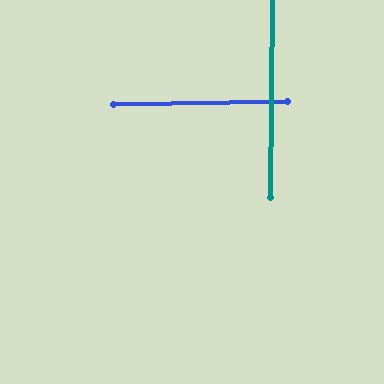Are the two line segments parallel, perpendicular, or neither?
Perpendicular — they meet at approximately 88°.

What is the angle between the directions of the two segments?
Approximately 88 degrees.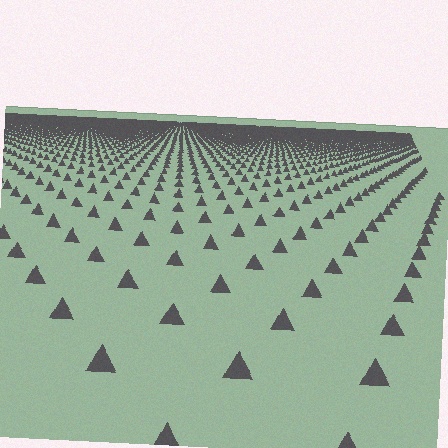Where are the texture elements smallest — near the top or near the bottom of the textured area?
Near the top.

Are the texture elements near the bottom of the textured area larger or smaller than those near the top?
Larger. Near the bottom, elements are closer to the viewer and appear at a bigger on-screen size.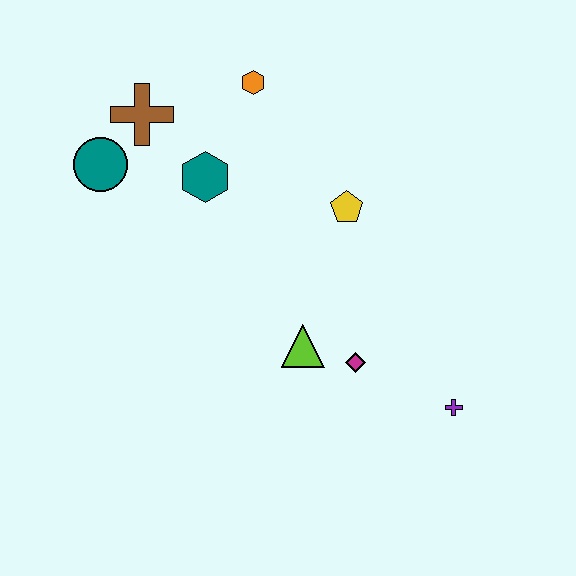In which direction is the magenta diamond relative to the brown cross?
The magenta diamond is below the brown cross.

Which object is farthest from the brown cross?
The purple cross is farthest from the brown cross.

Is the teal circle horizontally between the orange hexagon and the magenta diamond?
No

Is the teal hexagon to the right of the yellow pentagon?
No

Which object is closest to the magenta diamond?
The lime triangle is closest to the magenta diamond.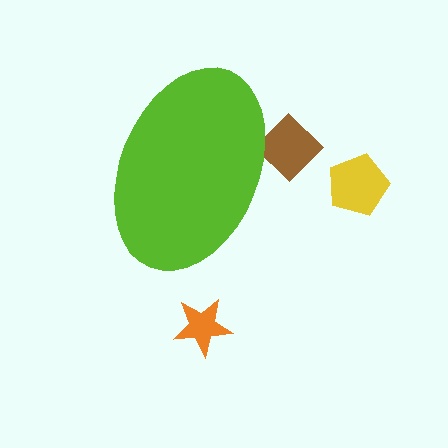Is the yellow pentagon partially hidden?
No, the yellow pentagon is fully visible.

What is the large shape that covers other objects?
A lime ellipse.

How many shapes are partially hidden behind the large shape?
1 shape is partially hidden.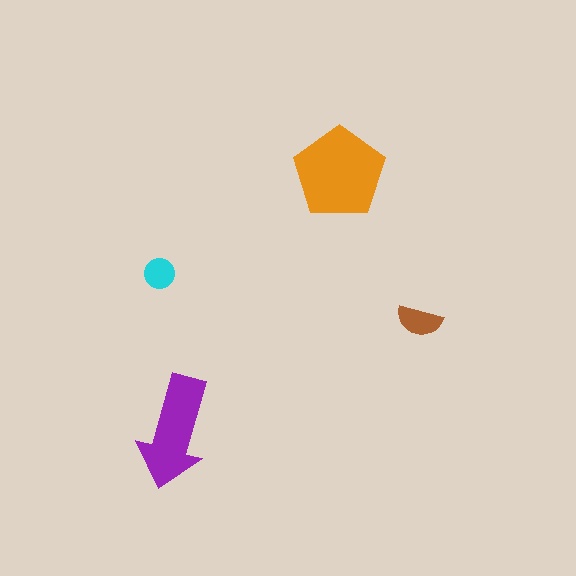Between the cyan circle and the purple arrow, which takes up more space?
The purple arrow.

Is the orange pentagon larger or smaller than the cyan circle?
Larger.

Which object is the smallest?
The cyan circle.